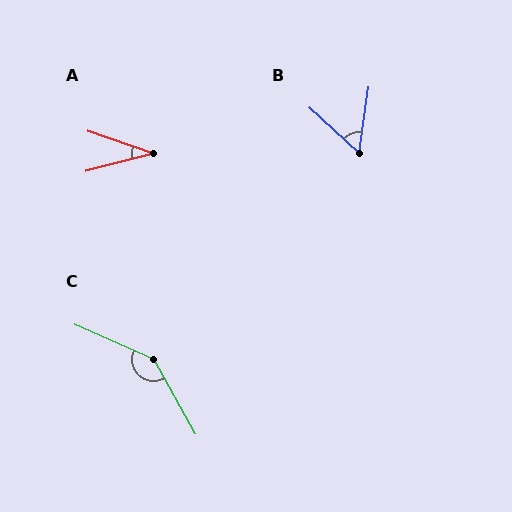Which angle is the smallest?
A, at approximately 34 degrees.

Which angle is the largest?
C, at approximately 143 degrees.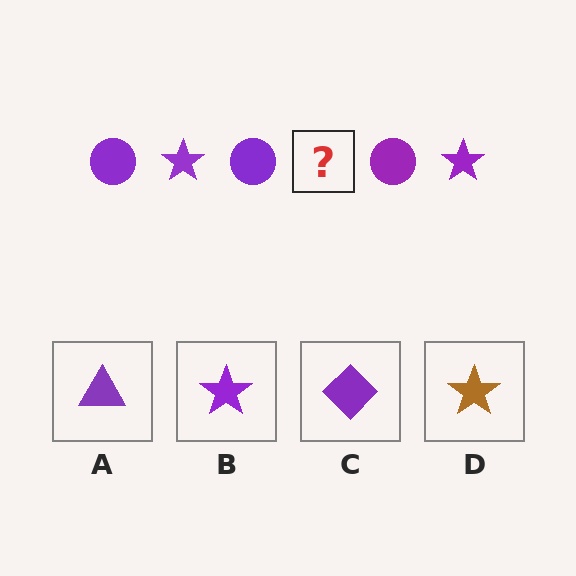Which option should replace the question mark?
Option B.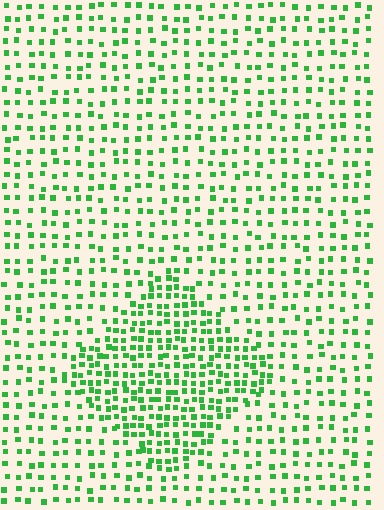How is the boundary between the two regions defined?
The boundary is defined by a change in element density (approximately 2.0x ratio). All elements are the same color, size, and shape.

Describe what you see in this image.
The image contains small green elements arranged at two different densities. A diamond-shaped region is visible where the elements are more densely packed than the surrounding area.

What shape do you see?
I see a diamond.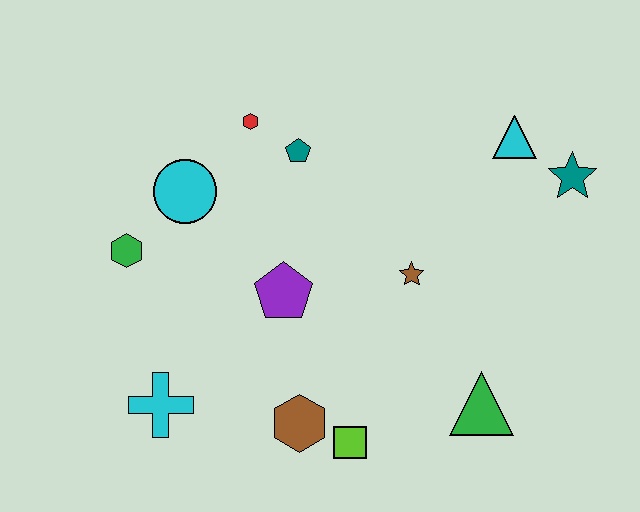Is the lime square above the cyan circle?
No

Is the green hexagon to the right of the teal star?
No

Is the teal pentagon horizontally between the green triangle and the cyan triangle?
No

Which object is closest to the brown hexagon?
The lime square is closest to the brown hexagon.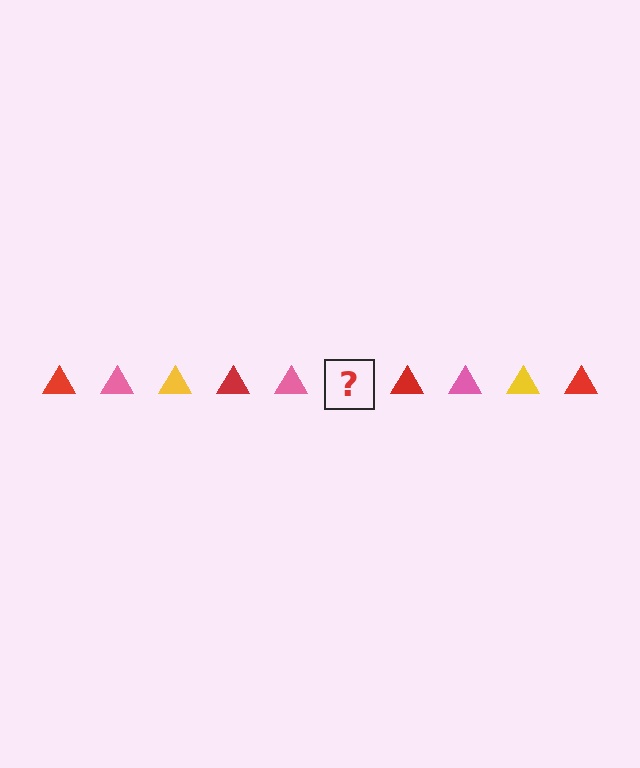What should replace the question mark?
The question mark should be replaced with a yellow triangle.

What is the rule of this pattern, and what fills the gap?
The rule is that the pattern cycles through red, pink, yellow triangles. The gap should be filled with a yellow triangle.